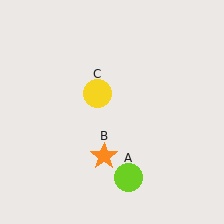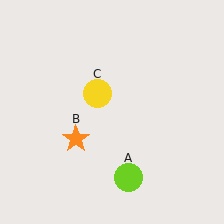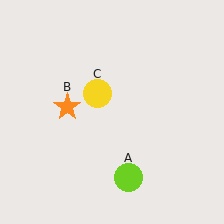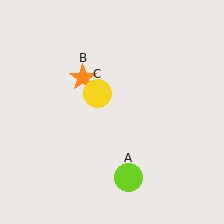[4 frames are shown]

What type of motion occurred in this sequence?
The orange star (object B) rotated clockwise around the center of the scene.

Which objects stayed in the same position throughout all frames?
Lime circle (object A) and yellow circle (object C) remained stationary.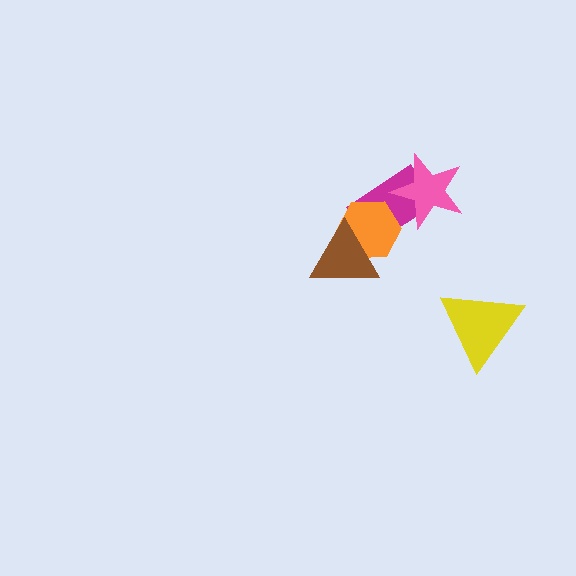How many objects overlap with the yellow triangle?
0 objects overlap with the yellow triangle.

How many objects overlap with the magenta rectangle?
3 objects overlap with the magenta rectangle.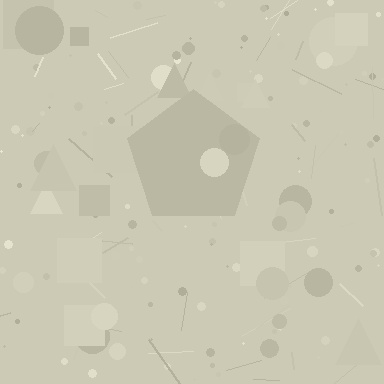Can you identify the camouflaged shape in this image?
The camouflaged shape is a pentagon.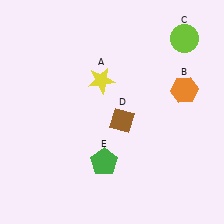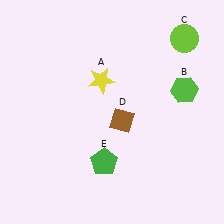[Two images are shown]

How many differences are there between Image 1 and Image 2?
There is 1 difference between the two images.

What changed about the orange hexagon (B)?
In Image 1, B is orange. In Image 2, it changed to lime.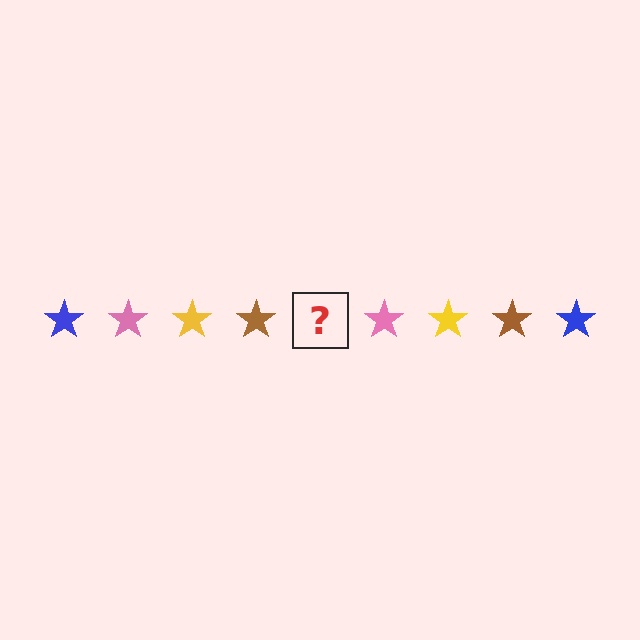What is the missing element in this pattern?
The missing element is a blue star.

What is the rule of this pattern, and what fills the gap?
The rule is that the pattern cycles through blue, pink, yellow, brown stars. The gap should be filled with a blue star.